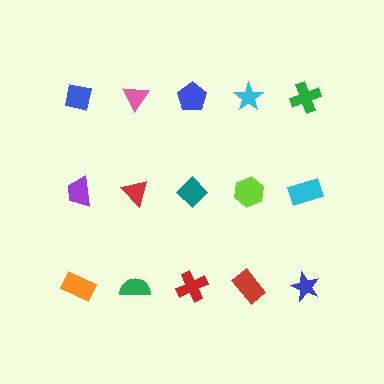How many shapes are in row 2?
5 shapes.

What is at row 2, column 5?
A cyan rectangle.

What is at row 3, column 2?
A green semicircle.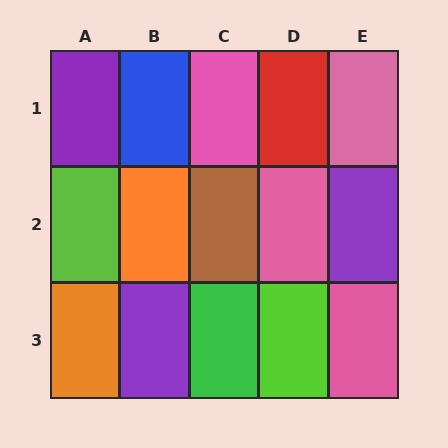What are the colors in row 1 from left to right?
Purple, blue, pink, red, pink.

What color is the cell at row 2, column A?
Lime.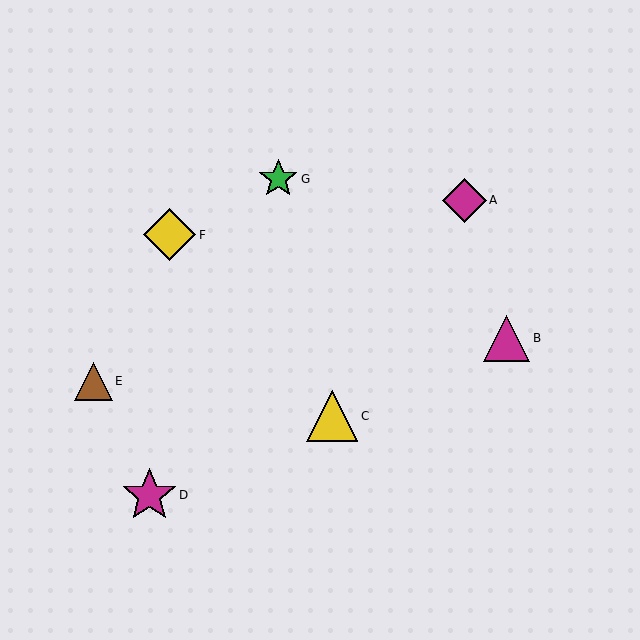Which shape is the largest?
The magenta star (labeled D) is the largest.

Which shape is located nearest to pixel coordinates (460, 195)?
The magenta diamond (labeled A) at (464, 200) is nearest to that location.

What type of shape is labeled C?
Shape C is a yellow triangle.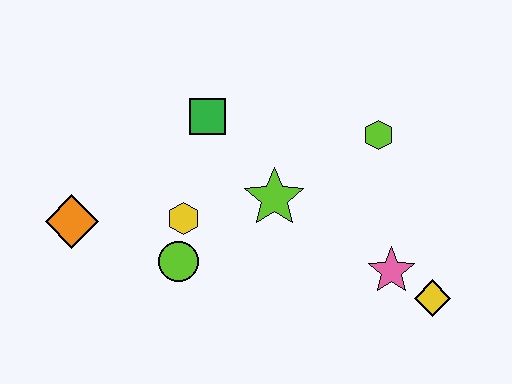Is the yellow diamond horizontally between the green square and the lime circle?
No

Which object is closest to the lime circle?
The yellow hexagon is closest to the lime circle.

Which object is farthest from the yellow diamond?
The orange diamond is farthest from the yellow diamond.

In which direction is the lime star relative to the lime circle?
The lime star is to the right of the lime circle.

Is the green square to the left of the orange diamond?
No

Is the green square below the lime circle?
No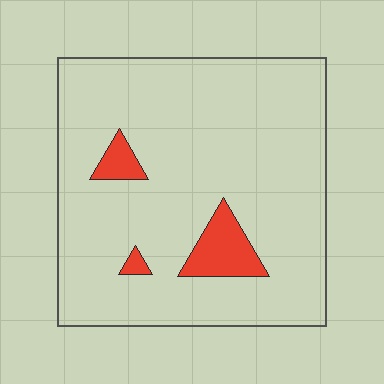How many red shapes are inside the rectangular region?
3.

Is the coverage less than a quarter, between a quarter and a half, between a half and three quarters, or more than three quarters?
Less than a quarter.